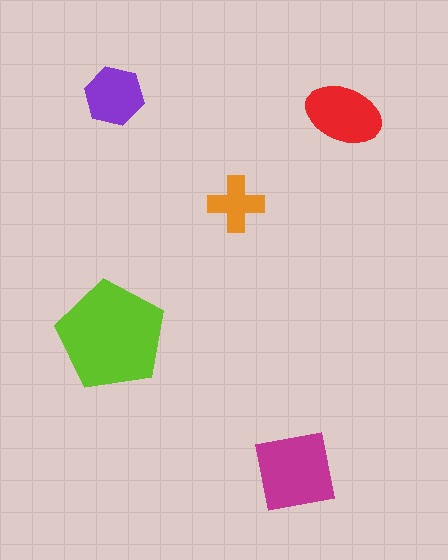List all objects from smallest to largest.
The orange cross, the purple hexagon, the red ellipse, the magenta square, the lime pentagon.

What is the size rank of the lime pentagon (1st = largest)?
1st.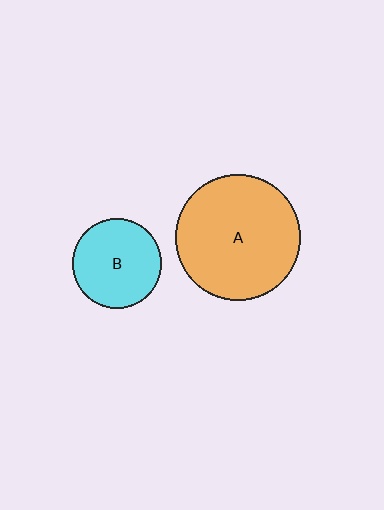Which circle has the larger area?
Circle A (orange).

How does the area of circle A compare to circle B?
Approximately 2.0 times.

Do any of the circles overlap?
No, none of the circles overlap.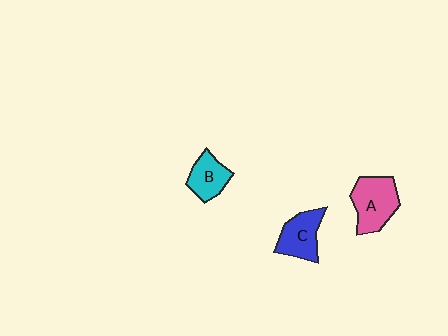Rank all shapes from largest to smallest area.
From largest to smallest: A (pink), C (blue), B (cyan).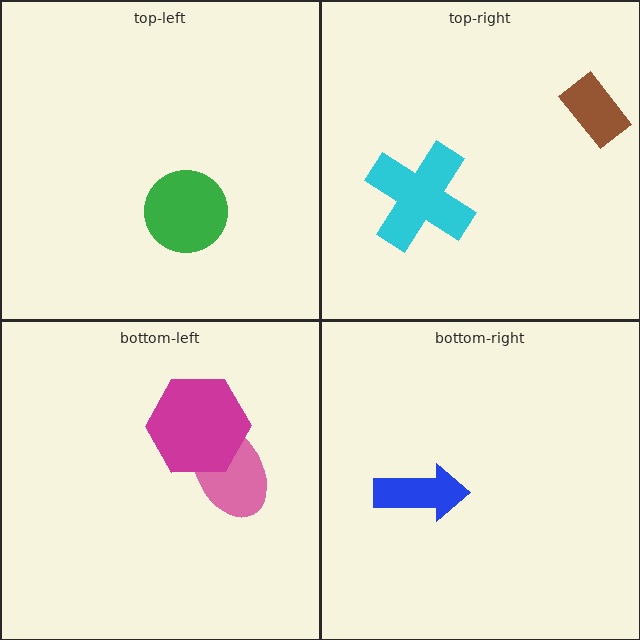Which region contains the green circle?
The top-left region.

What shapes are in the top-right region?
The brown rectangle, the cyan cross.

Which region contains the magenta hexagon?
The bottom-left region.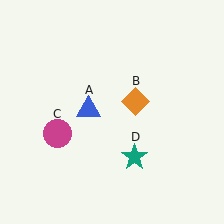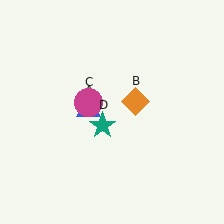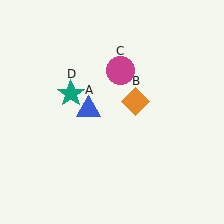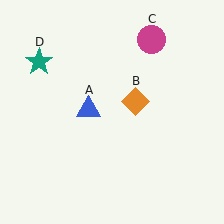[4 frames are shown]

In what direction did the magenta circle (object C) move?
The magenta circle (object C) moved up and to the right.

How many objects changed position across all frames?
2 objects changed position: magenta circle (object C), teal star (object D).